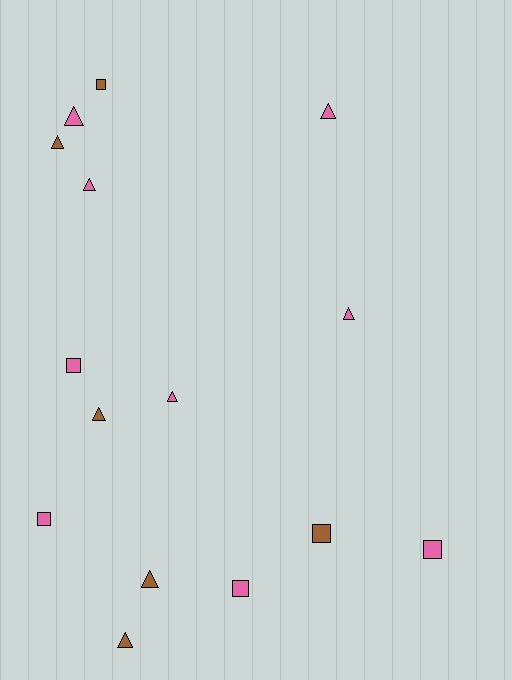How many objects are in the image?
There are 15 objects.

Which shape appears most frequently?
Triangle, with 9 objects.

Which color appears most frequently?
Pink, with 9 objects.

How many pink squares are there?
There are 4 pink squares.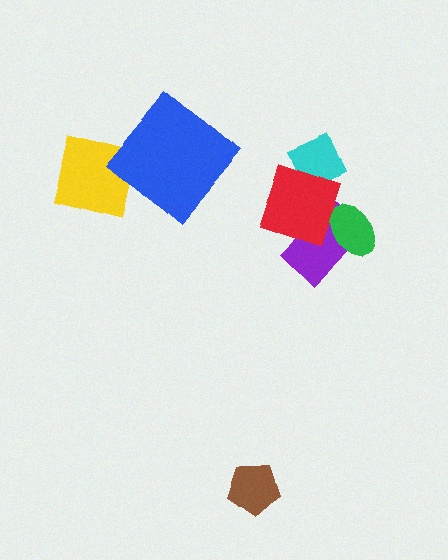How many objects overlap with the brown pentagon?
0 objects overlap with the brown pentagon.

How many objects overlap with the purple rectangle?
2 objects overlap with the purple rectangle.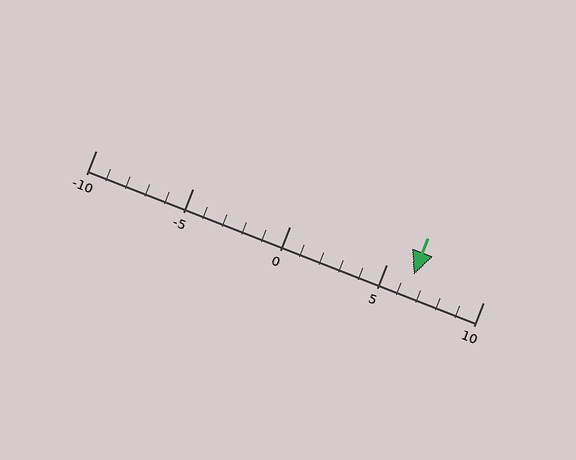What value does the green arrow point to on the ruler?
The green arrow points to approximately 6.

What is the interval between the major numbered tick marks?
The major tick marks are spaced 5 units apart.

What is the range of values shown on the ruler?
The ruler shows values from -10 to 10.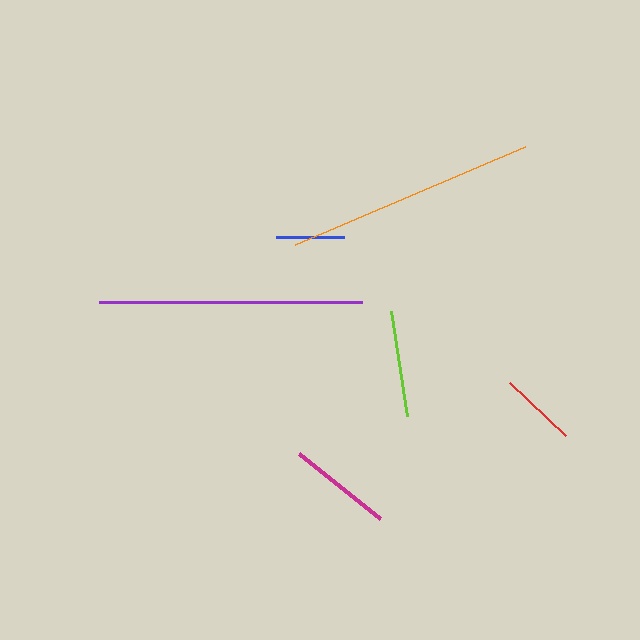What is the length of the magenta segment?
The magenta segment is approximately 103 pixels long.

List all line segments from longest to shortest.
From longest to shortest: purple, orange, lime, magenta, red, blue.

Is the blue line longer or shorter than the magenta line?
The magenta line is longer than the blue line.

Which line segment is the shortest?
The blue line is the shortest at approximately 68 pixels.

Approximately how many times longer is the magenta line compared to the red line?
The magenta line is approximately 1.3 times the length of the red line.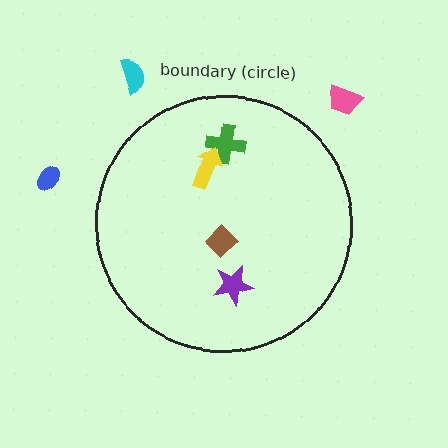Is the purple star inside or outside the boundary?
Inside.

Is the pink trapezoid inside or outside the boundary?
Outside.